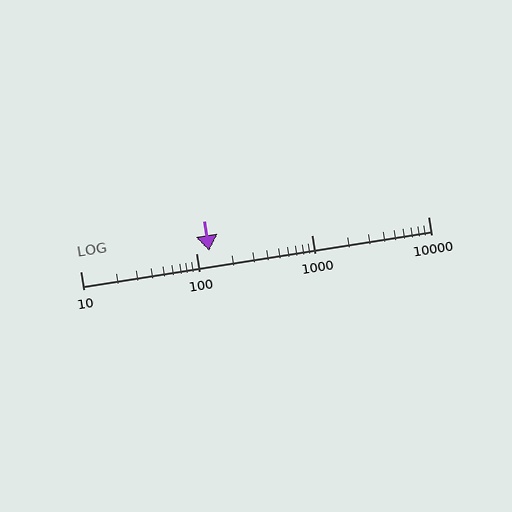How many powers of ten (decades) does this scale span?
The scale spans 3 decades, from 10 to 10000.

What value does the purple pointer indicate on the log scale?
The pointer indicates approximately 130.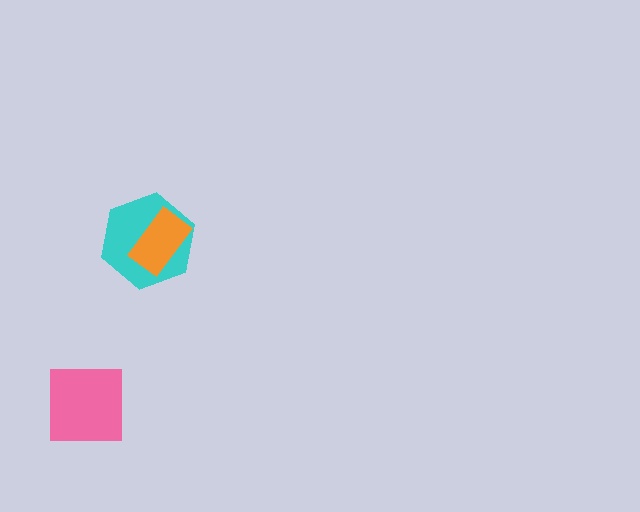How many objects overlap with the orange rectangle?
1 object overlaps with the orange rectangle.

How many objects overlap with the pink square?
0 objects overlap with the pink square.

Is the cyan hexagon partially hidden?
Yes, it is partially covered by another shape.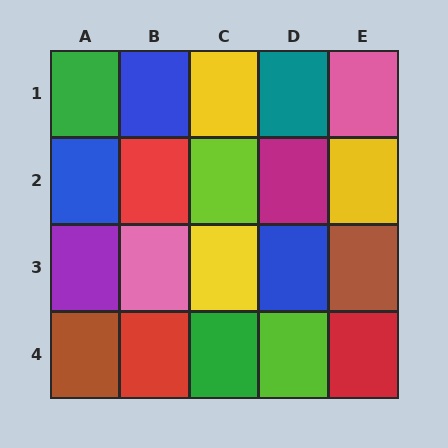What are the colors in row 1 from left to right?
Green, blue, yellow, teal, pink.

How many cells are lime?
2 cells are lime.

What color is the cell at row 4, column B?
Red.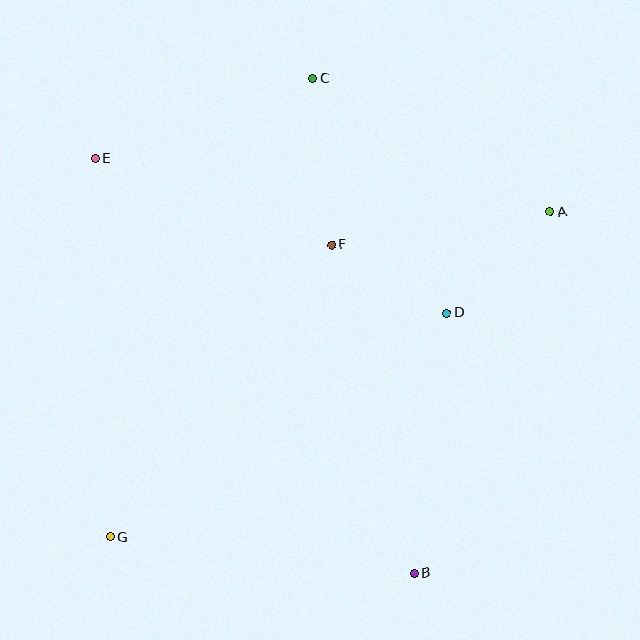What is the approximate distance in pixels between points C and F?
The distance between C and F is approximately 168 pixels.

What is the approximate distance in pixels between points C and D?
The distance between C and D is approximately 270 pixels.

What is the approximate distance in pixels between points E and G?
The distance between E and G is approximately 379 pixels.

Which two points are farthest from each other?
Points A and G are farthest from each other.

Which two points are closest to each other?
Points D and F are closest to each other.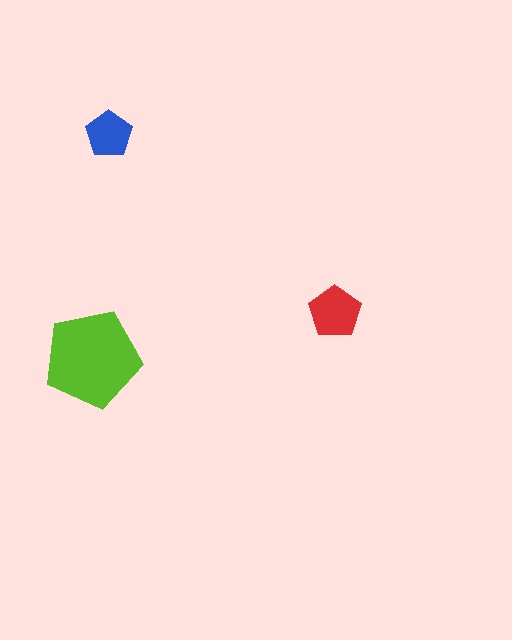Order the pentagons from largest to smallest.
the lime one, the red one, the blue one.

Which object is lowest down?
The lime pentagon is bottommost.